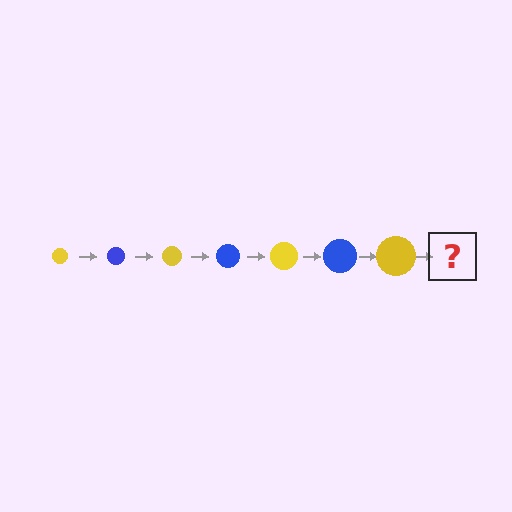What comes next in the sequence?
The next element should be a blue circle, larger than the previous one.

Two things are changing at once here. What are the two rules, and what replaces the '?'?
The two rules are that the circle grows larger each step and the color cycles through yellow and blue. The '?' should be a blue circle, larger than the previous one.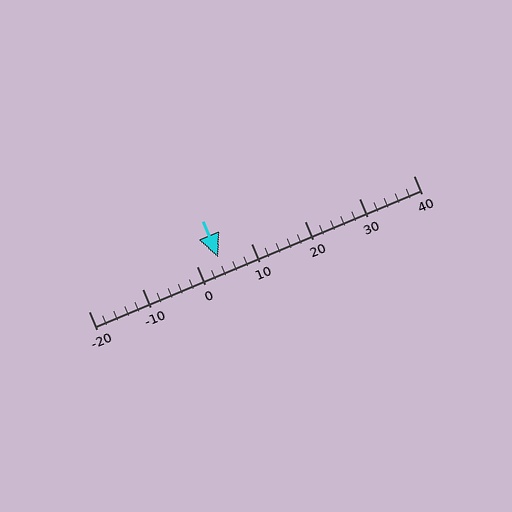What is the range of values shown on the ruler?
The ruler shows values from -20 to 40.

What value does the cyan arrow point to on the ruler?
The cyan arrow points to approximately 4.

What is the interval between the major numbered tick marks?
The major tick marks are spaced 10 units apart.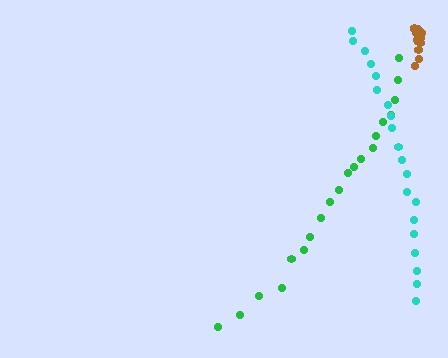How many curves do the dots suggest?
There are 3 distinct paths.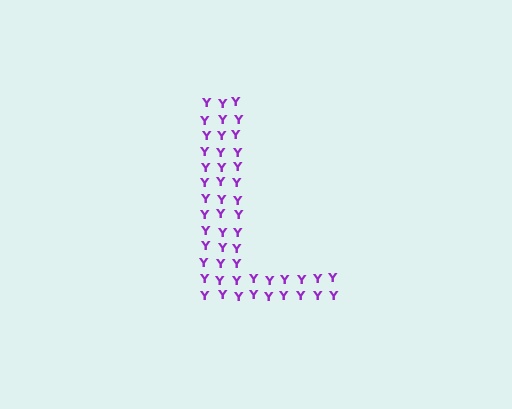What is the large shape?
The large shape is the letter L.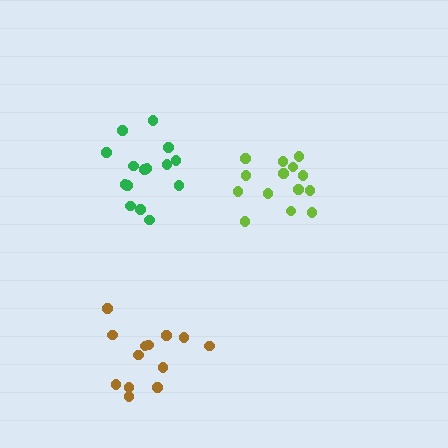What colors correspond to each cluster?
The clusters are colored: green, brown, lime.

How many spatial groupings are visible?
There are 3 spatial groupings.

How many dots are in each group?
Group 1: 15 dots, Group 2: 13 dots, Group 3: 14 dots (42 total).